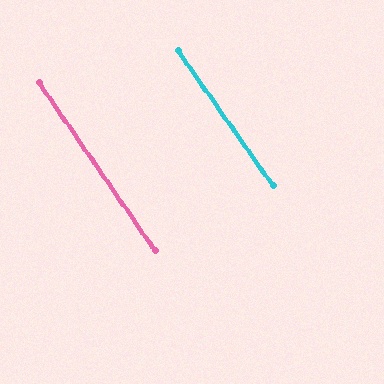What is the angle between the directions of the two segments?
Approximately 0 degrees.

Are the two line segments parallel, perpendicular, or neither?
Parallel — their directions differ by only 0.4°.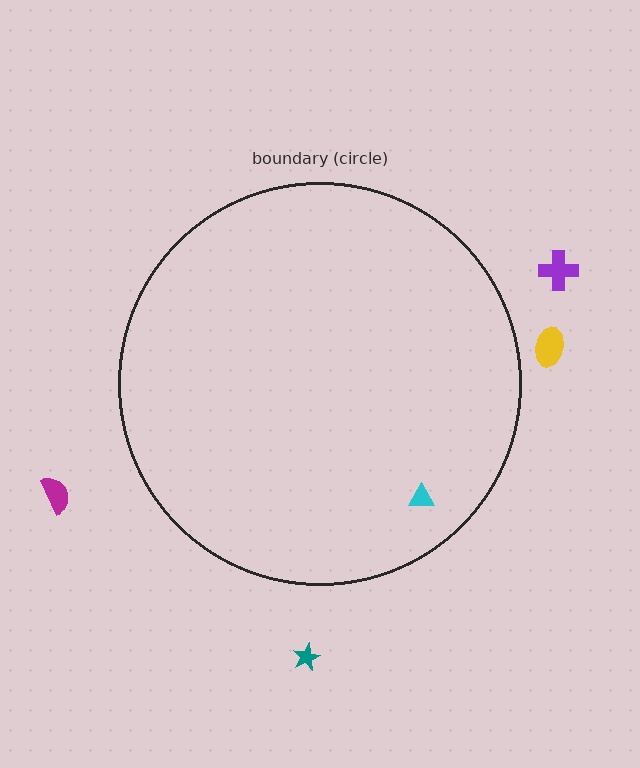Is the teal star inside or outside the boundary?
Outside.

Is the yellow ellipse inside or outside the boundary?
Outside.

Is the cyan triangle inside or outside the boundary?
Inside.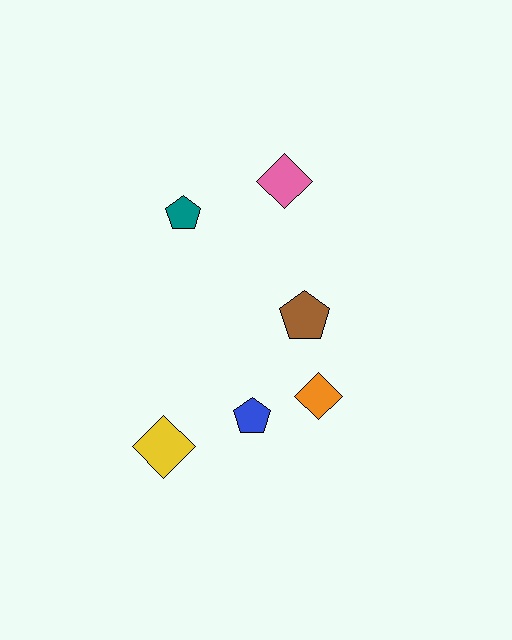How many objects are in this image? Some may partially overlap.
There are 6 objects.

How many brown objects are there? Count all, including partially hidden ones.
There is 1 brown object.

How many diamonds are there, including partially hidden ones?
There are 3 diamonds.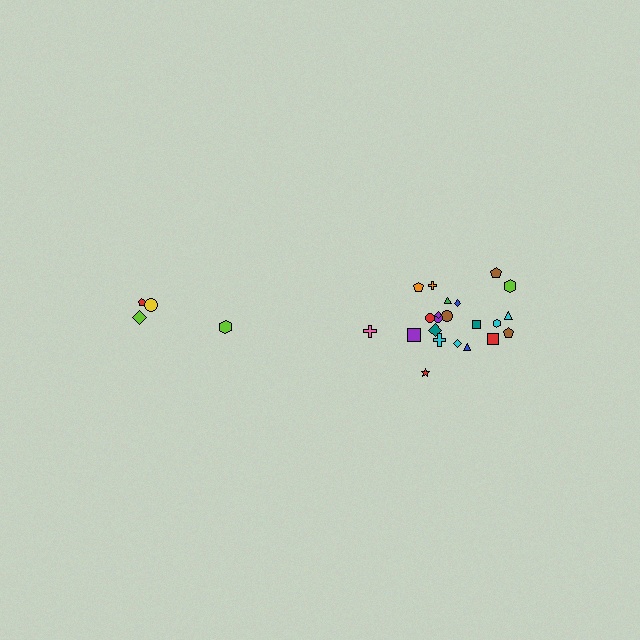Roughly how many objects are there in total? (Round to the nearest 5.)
Roughly 25 objects in total.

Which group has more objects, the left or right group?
The right group.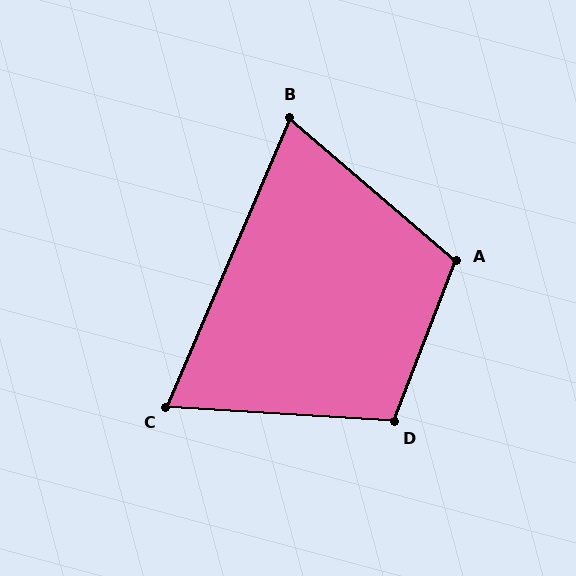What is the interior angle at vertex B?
Approximately 72 degrees (acute).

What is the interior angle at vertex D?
Approximately 108 degrees (obtuse).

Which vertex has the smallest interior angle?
C, at approximately 70 degrees.